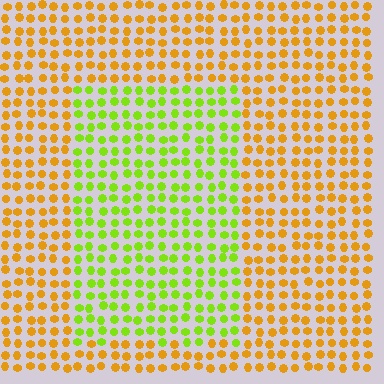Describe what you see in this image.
The image is filled with small orange elements in a uniform arrangement. A rectangle-shaped region is visible where the elements are tinted to a slightly different hue, forming a subtle color boundary.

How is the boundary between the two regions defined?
The boundary is defined purely by a slight shift in hue (about 50 degrees). Spacing, size, and orientation are identical on both sides.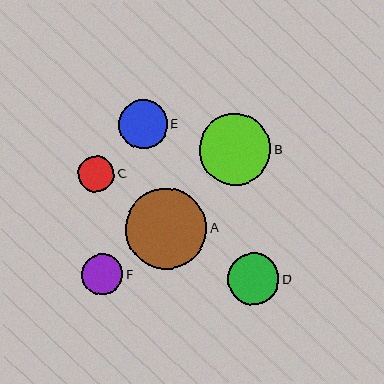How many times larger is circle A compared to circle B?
Circle A is approximately 1.1 times the size of circle B.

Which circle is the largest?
Circle A is the largest with a size of approximately 81 pixels.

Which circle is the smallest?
Circle C is the smallest with a size of approximately 36 pixels.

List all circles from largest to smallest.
From largest to smallest: A, B, D, E, F, C.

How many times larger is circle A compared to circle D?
Circle A is approximately 1.6 times the size of circle D.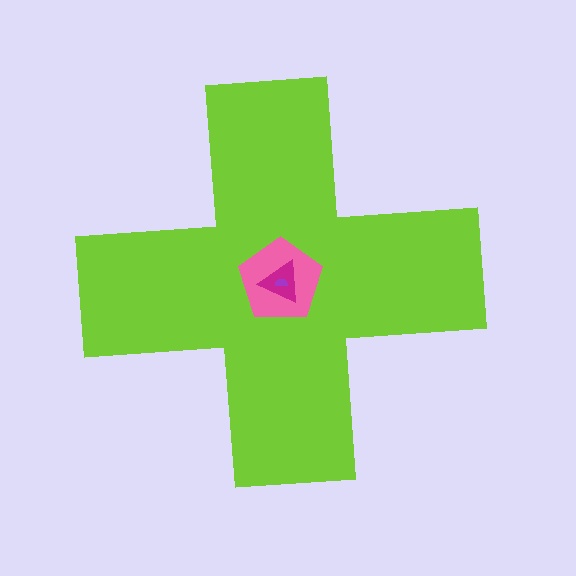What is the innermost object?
The purple semicircle.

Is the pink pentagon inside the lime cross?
Yes.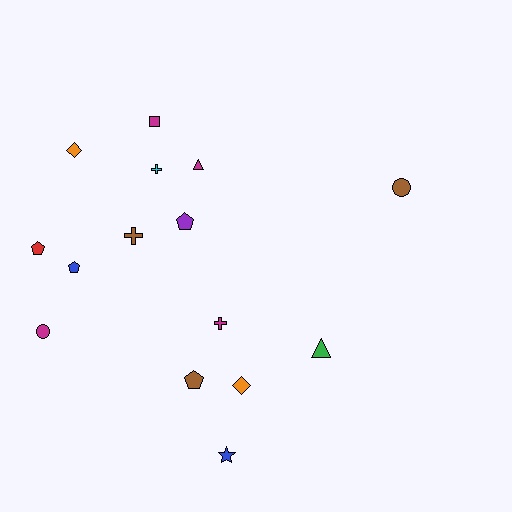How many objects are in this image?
There are 15 objects.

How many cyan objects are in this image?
There is 1 cyan object.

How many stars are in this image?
There is 1 star.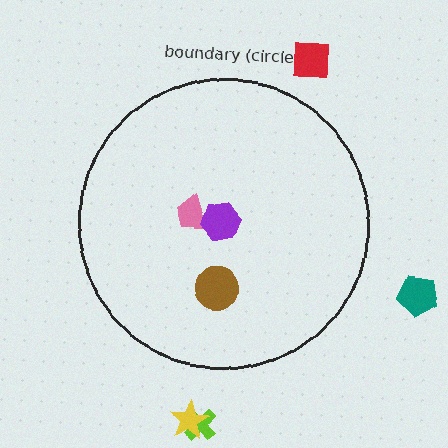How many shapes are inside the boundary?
3 inside, 4 outside.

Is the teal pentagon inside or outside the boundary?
Outside.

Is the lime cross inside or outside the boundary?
Outside.